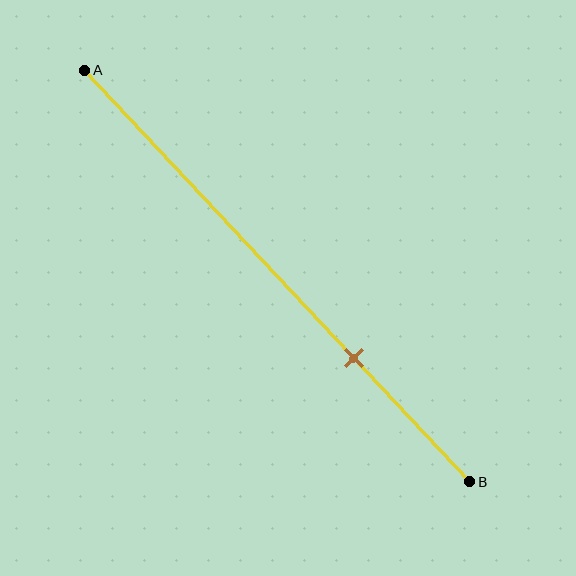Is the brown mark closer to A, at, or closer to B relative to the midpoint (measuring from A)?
The brown mark is closer to point B than the midpoint of segment AB.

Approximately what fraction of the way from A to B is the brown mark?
The brown mark is approximately 70% of the way from A to B.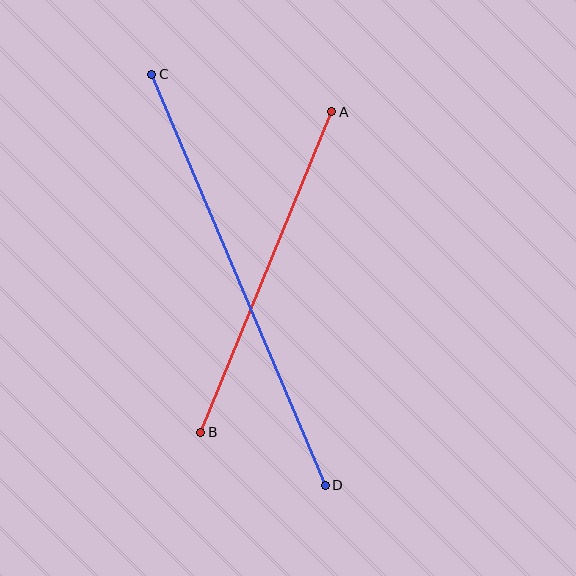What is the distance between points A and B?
The distance is approximately 346 pixels.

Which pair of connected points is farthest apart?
Points C and D are farthest apart.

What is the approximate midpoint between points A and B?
The midpoint is at approximately (266, 272) pixels.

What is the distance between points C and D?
The distance is approximately 446 pixels.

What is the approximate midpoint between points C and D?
The midpoint is at approximately (239, 280) pixels.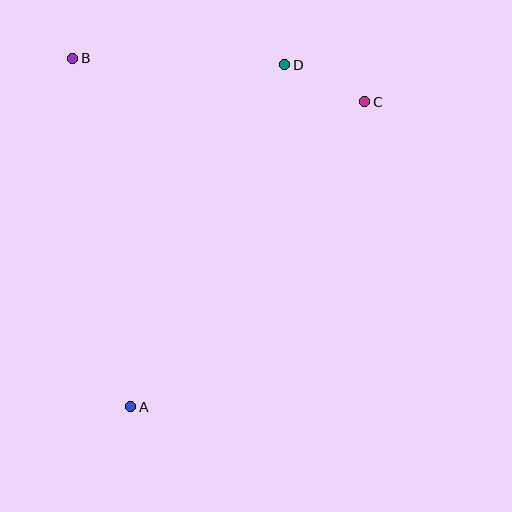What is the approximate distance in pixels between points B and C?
The distance between B and C is approximately 295 pixels.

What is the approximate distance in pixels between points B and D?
The distance between B and D is approximately 213 pixels.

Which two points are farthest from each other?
Points A and C are farthest from each other.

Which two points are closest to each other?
Points C and D are closest to each other.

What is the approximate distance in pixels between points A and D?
The distance between A and D is approximately 375 pixels.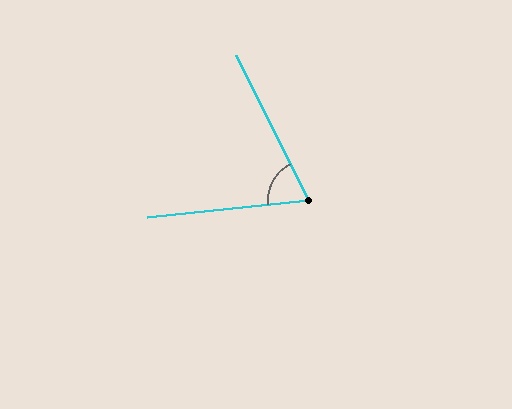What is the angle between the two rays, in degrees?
Approximately 69 degrees.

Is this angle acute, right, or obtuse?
It is acute.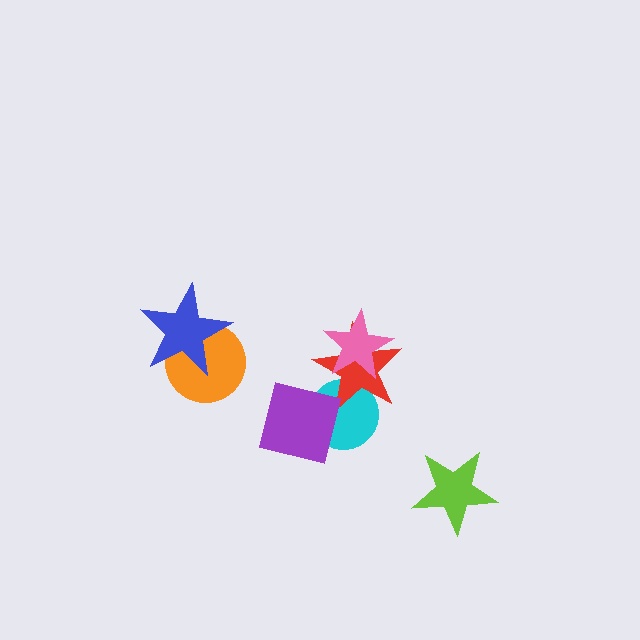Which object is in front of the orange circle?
The blue star is in front of the orange circle.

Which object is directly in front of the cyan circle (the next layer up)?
The red star is directly in front of the cyan circle.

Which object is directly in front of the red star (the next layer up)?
The pink star is directly in front of the red star.